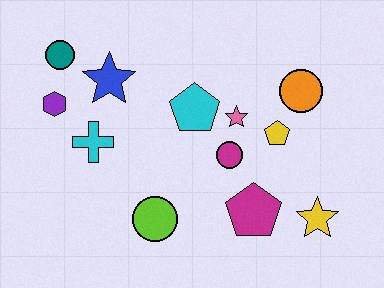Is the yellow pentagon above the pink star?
No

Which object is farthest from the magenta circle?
The teal circle is farthest from the magenta circle.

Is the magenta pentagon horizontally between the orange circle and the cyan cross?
Yes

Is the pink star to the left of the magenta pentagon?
Yes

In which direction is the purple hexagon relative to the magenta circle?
The purple hexagon is to the left of the magenta circle.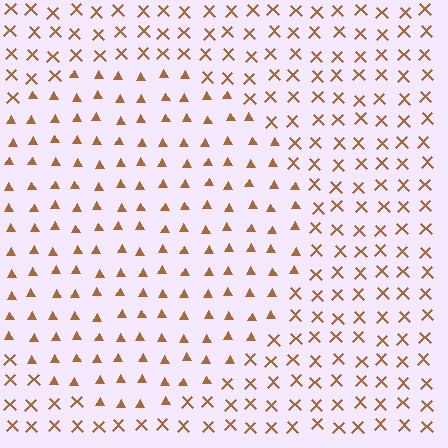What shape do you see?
I see a circle.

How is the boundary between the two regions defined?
The boundary is defined by a change in element shape: triangles inside vs. X marks outside. All elements share the same color and spacing.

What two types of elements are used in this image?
The image uses triangles inside the circle region and X marks outside it.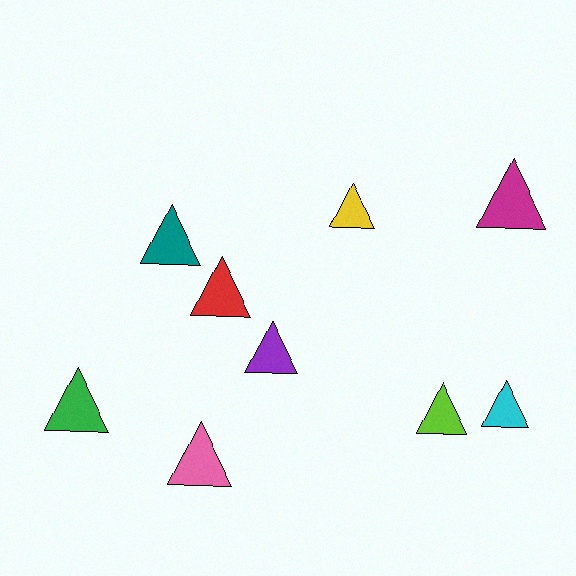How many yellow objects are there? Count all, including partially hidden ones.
There is 1 yellow object.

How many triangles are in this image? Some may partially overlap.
There are 9 triangles.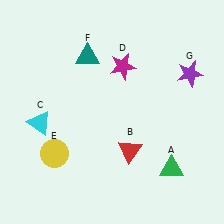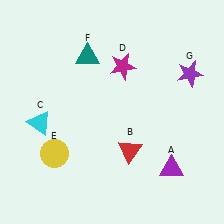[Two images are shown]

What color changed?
The triangle (A) changed from green in Image 1 to purple in Image 2.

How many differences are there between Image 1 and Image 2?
There is 1 difference between the two images.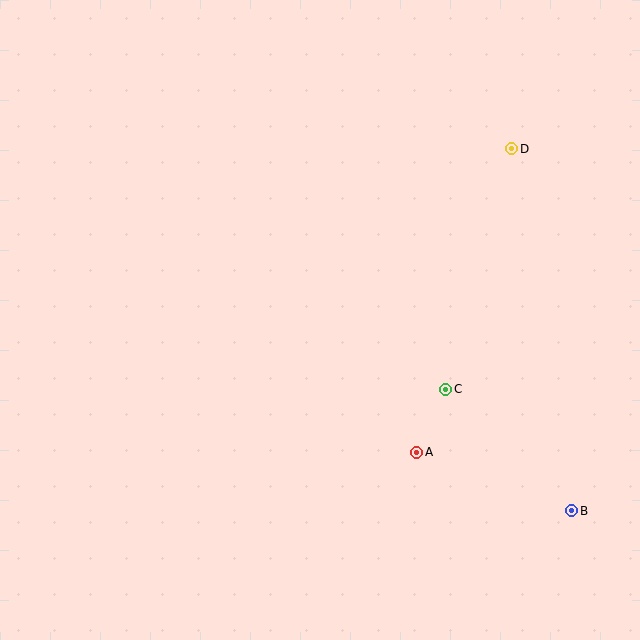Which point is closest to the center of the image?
Point C at (446, 389) is closest to the center.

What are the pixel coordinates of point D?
Point D is at (512, 149).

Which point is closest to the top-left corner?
Point D is closest to the top-left corner.